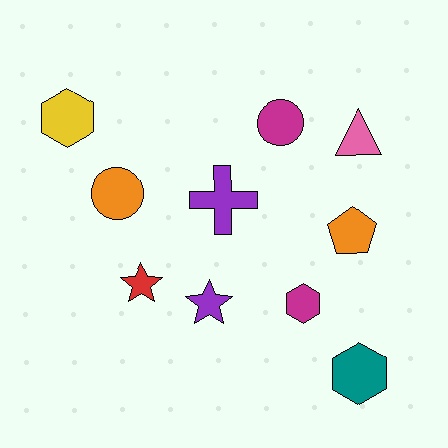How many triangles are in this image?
There is 1 triangle.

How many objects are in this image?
There are 10 objects.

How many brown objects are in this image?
There are no brown objects.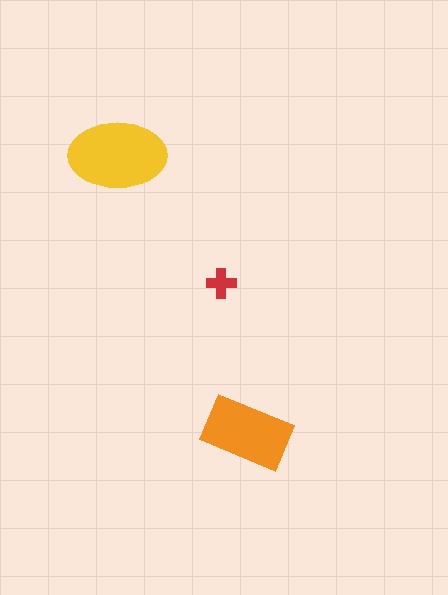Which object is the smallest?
The red cross.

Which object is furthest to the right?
The orange rectangle is rightmost.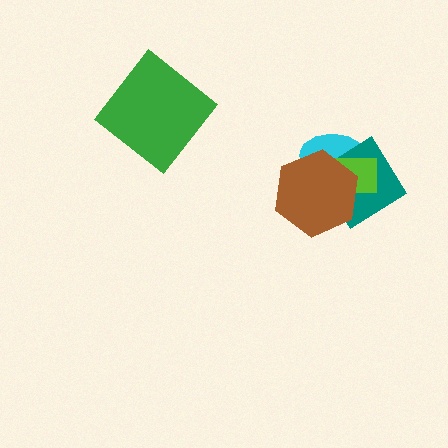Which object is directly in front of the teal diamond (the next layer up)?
The lime rectangle is directly in front of the teal diamond.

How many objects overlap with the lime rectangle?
3 objects overlap with the lime rectangle.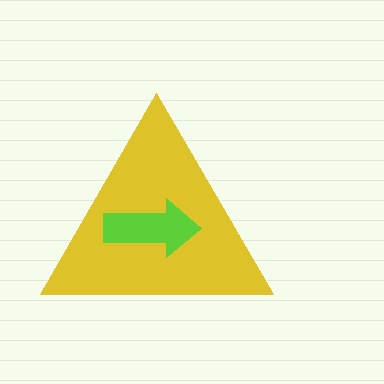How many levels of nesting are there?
2.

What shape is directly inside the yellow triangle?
The lime arrow.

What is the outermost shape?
The yellow triangle.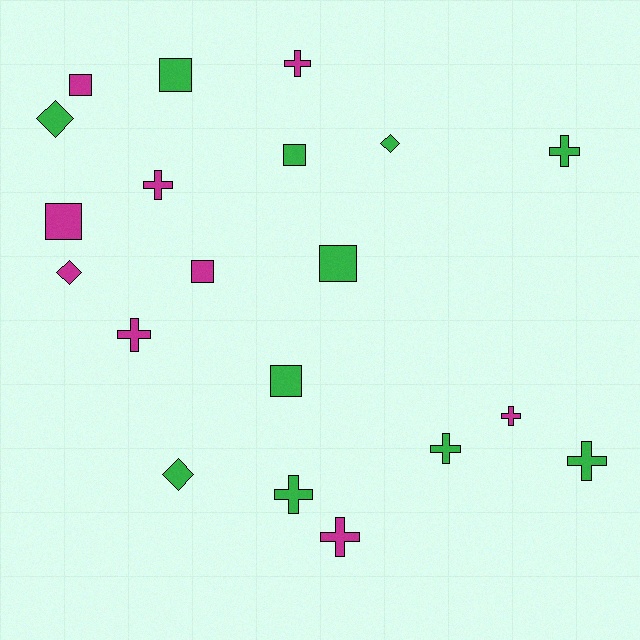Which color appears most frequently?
Green, with 11 objects.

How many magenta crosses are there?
There are 5 magenta crosses.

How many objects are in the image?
There are 20 objects.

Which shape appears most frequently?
Cross, with 9 objects.